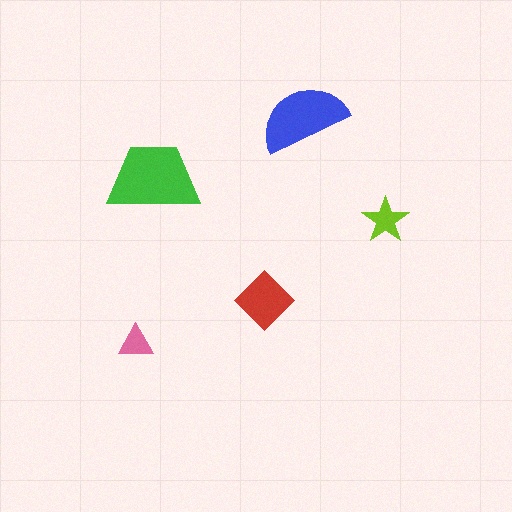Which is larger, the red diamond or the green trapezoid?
The green trapezoid.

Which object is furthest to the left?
The pink triangle is leftmost.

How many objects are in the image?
There are 5 objects in the image.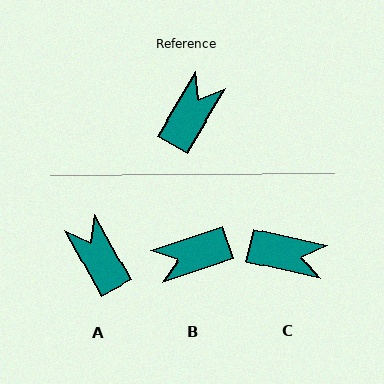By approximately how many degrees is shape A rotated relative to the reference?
Approximately 59 degrees counter-clockwise.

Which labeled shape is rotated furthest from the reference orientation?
B, about 139 degrees away.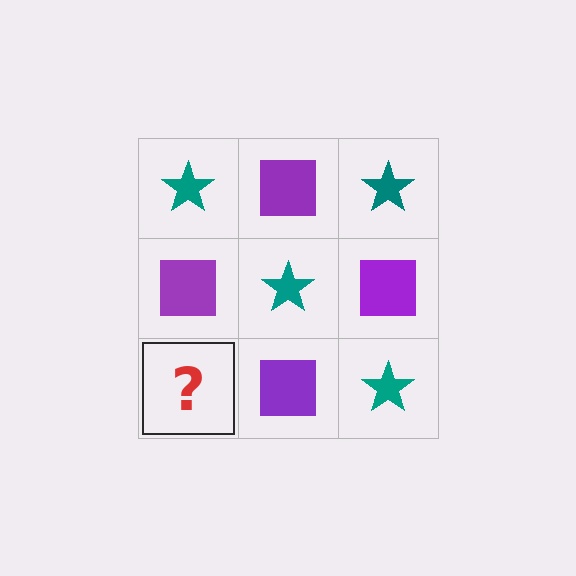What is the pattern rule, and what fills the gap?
The rule is that it alternates teal star and purple square in a checkerboard pattern. The gap should be filled with a teal star.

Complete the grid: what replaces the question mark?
The question mark should be replaced with a teal star.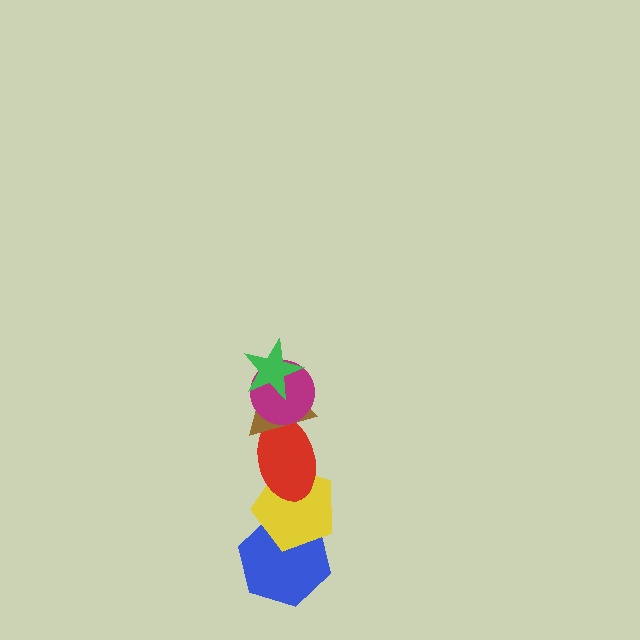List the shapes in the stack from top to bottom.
From top to bottom: the green star, the magenta circle, the brown triangle, the red ellipse, the yellow pentagon, the blue hexagon.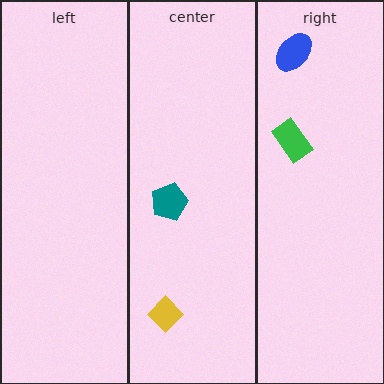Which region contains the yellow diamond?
The center region.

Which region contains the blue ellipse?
The right region.